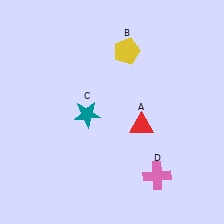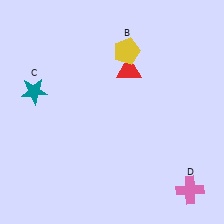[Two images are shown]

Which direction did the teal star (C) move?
The teal star (C) moved left.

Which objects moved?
The objects that moved are: the red triangle (A), the teal star (C), the pink cross (D).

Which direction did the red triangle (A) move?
The red triangle (A) moved up.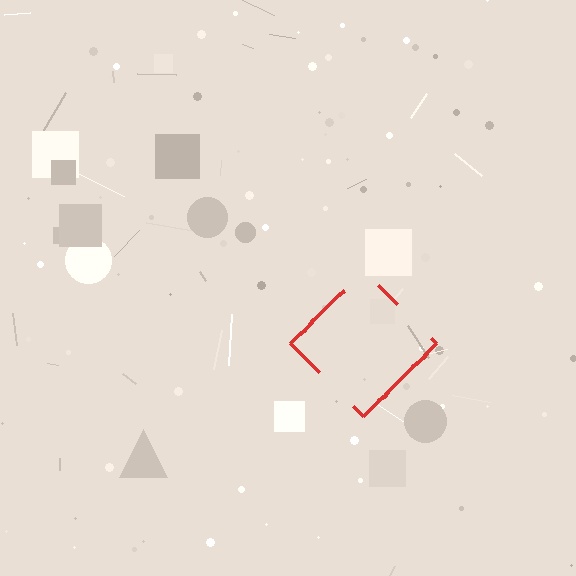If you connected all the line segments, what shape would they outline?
They would outline a diamond.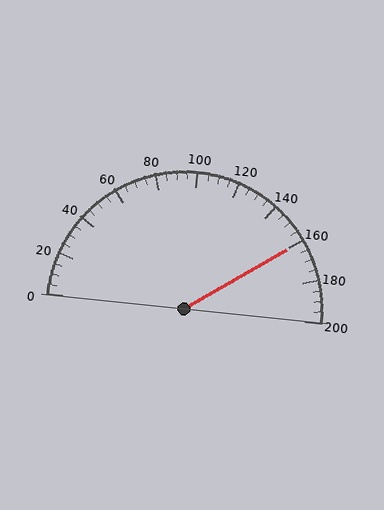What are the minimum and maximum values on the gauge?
The gauge ranges from 0 to 200.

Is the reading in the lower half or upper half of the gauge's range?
The reading is in the upper half of the range (0 to 200).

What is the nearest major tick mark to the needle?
The nearest major tick mark is 160.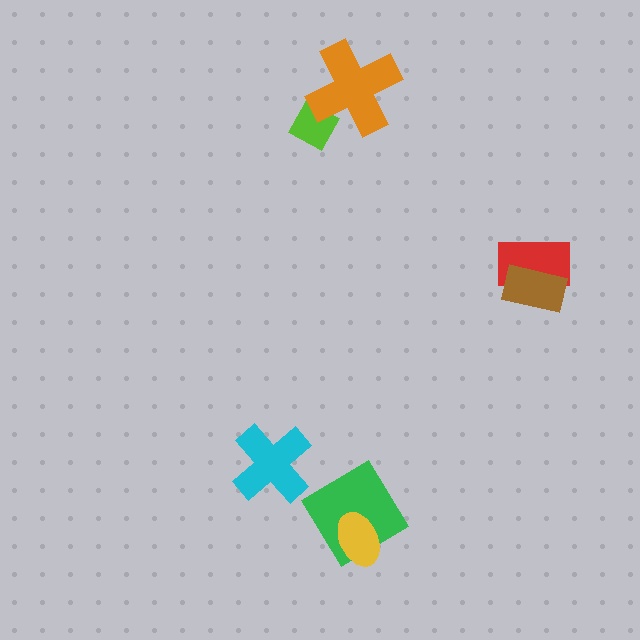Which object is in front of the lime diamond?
The orange cross is in front of the lime diamond.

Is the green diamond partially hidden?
Yes, it is partially covered by another shape.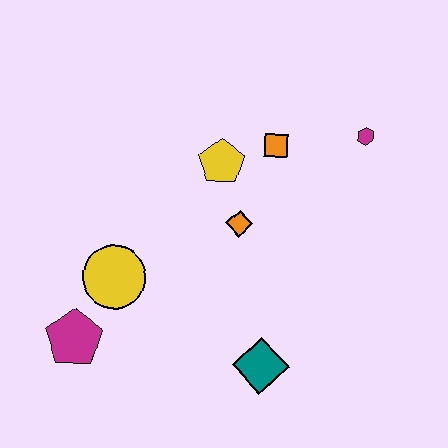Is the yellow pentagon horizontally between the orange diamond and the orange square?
No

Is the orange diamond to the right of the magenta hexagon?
No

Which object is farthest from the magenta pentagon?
The magenta hexagon is farthest from the magenta pentagon.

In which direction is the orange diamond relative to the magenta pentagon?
The orange diamond is to the right of the magenta pentagon.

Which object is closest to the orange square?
The yellow pentagon is closest to the orange square.